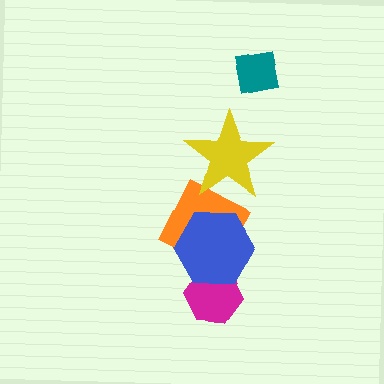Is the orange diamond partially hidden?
Yes, it is partially covered by another shape.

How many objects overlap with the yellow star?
1 object overlaps with the yellow star.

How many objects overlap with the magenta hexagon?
2 objects overlap with the magenta hexagon.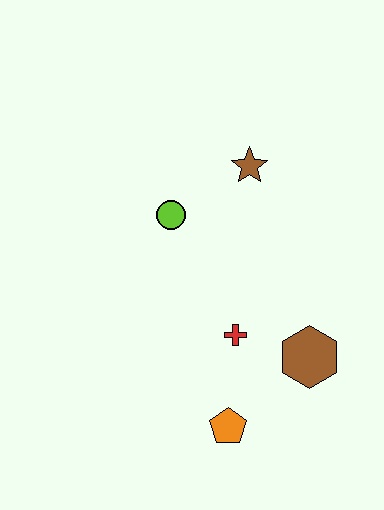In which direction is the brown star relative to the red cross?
The brown star is above the red cross.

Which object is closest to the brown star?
The lime circle is closest to the brown star.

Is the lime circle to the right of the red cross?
No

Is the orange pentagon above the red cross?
No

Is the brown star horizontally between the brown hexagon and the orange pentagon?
Yes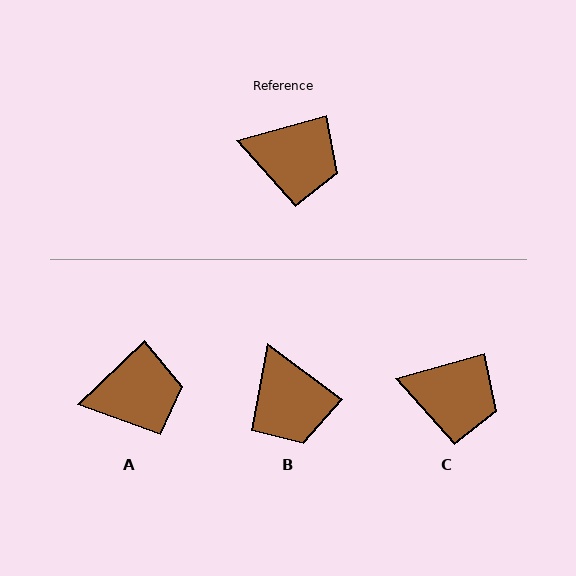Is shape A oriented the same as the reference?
No, it is off by about 28 degrees.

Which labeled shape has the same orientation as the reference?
C.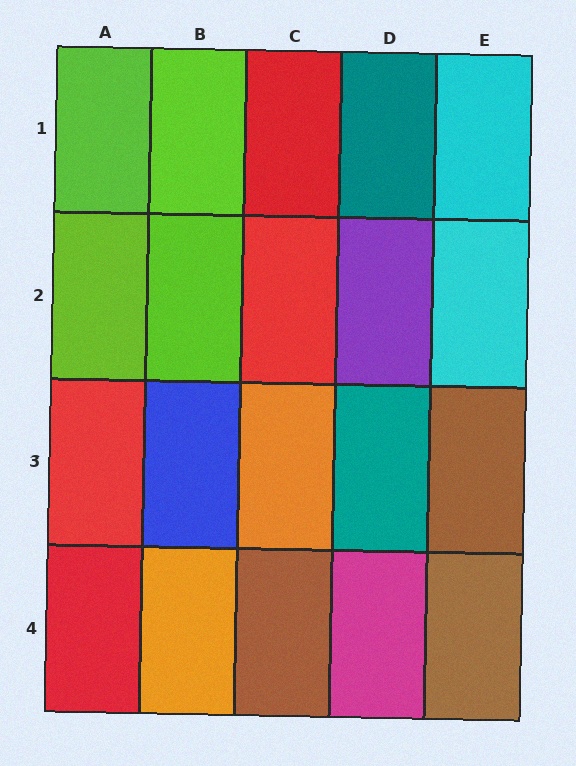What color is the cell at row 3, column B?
Blue.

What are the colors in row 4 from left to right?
Red, orange, brown, magenta, brown.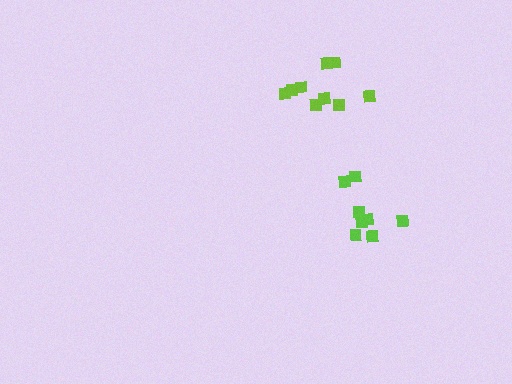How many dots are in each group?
Group 1: 9 dots, Group 2: 8 dots (17 total).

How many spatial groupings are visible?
There are 2 spatial groupings.